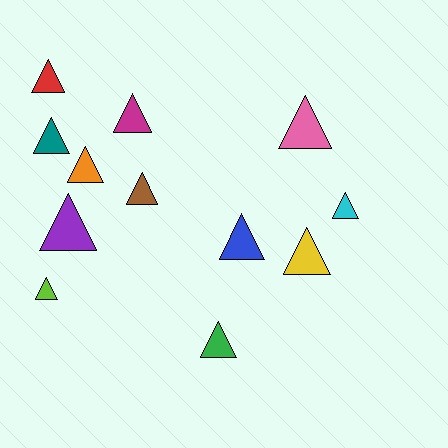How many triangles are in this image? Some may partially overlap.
There are 12 triangles.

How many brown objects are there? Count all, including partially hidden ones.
There is 1 brown object.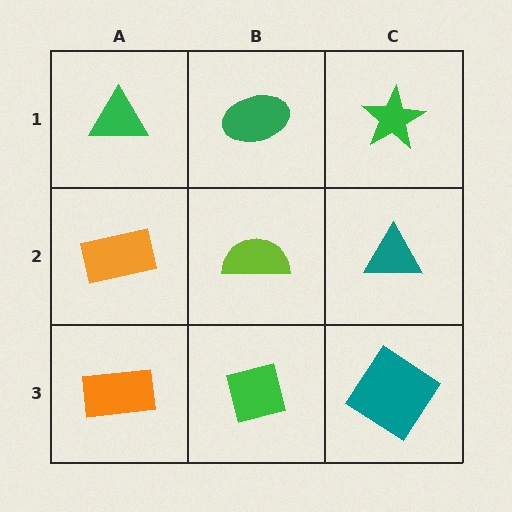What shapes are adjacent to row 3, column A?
An orange rectangle (row 2, column A), a green square (row 3, column B).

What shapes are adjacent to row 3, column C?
A teal triangle (row 2, column C), a green square (row 3, column B).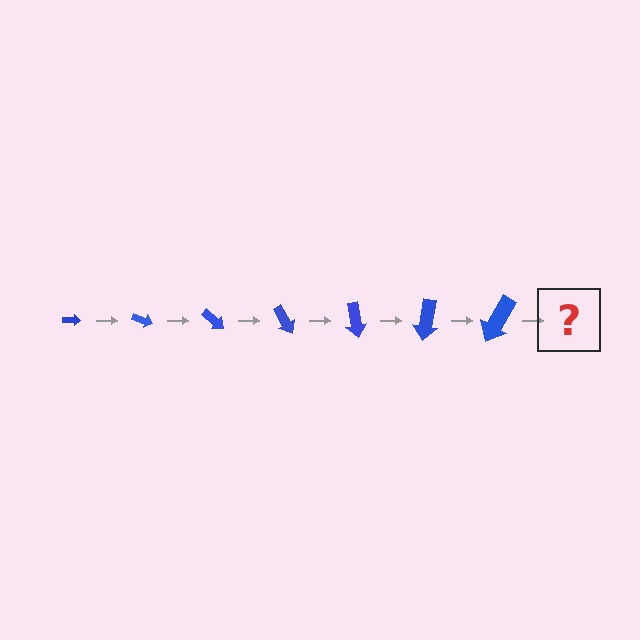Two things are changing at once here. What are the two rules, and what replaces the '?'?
The two rules are that the arrow grows larger each step and it rotates 20 degrees each step. The '?' should be an arrow, larger than the previous one and rotated 140 degrees from the start.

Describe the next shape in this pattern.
It should be an arrow, larger than the previous one and rotated 140 degrees from the start.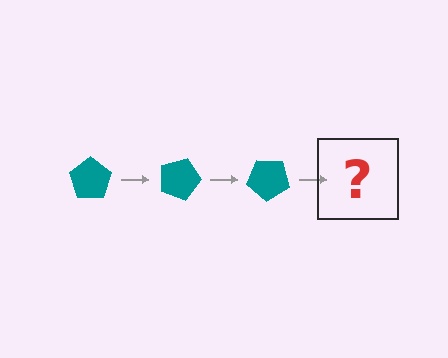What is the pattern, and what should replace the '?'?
The pattern is that the pentagon rotates 20 degrees each step. The '?' should be a teal pentagon rotated 60 degrees.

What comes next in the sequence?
The next element should be a teal pentagon rotated 60 degrees.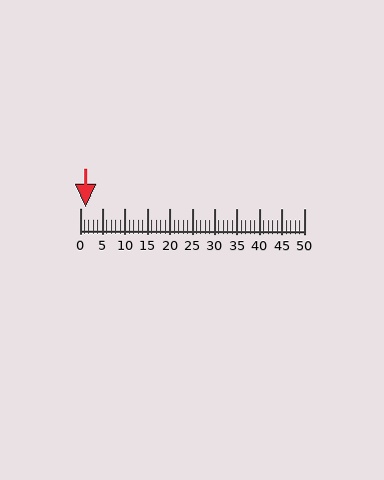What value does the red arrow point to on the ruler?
The red arrow points to approximately 1.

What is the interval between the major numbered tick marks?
The major tick marks are spaced 5 units apart.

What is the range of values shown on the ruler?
The ruler shows values from 0 to 50.